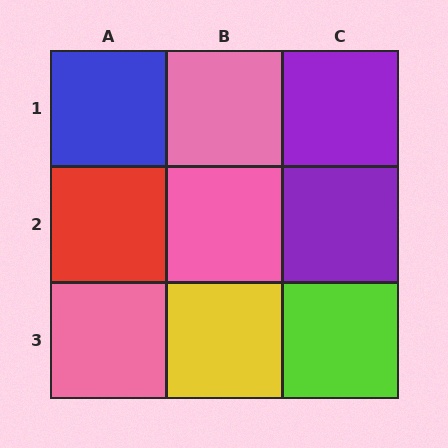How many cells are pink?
3 cells are pink.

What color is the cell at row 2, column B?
Pink.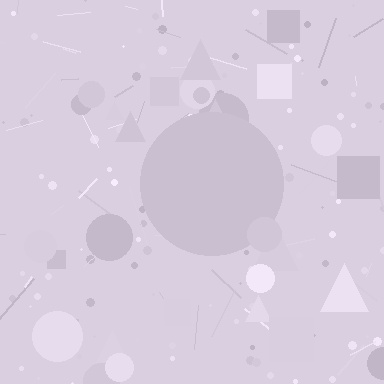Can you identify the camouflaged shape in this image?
The camouflaged shape is a circle.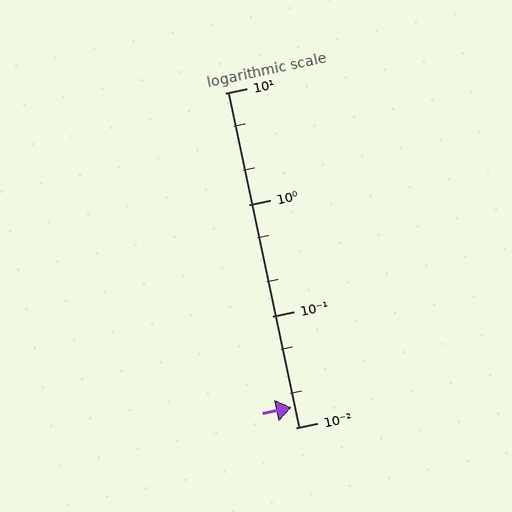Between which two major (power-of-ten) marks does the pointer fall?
The pointer is between 0.01 and 0.1.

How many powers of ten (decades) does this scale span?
The scale spans 3 decades, from 0.01 to 10.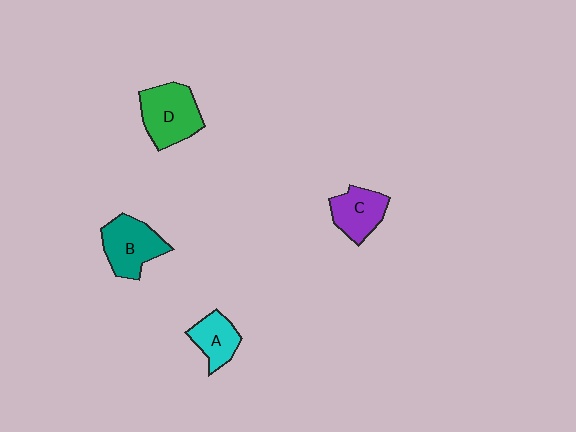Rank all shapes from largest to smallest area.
From largest to smallest: D (green), B (teal), C (purple), A (cyan).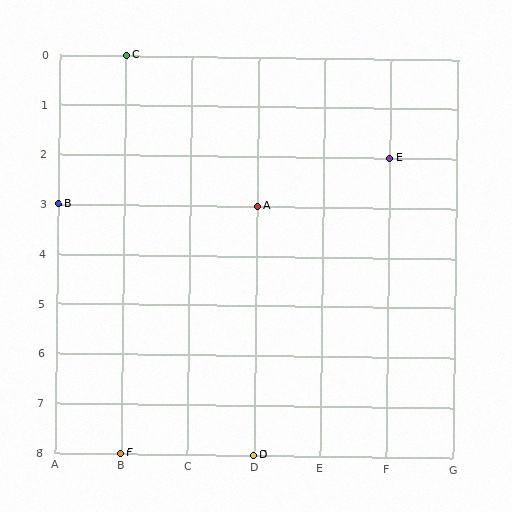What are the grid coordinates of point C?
Point C is at grid coordinates (B, 0).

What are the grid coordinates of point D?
Point D is at grid coordinates (D, 8).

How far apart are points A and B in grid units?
Points A and B are 3 columns apart.